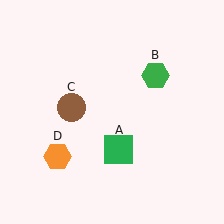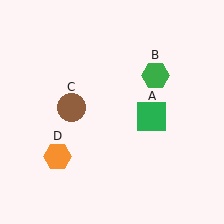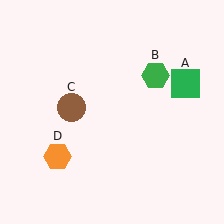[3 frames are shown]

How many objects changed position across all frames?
1 object changed position: green square (object A).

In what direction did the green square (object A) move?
The green square (object A) moved up and to the right.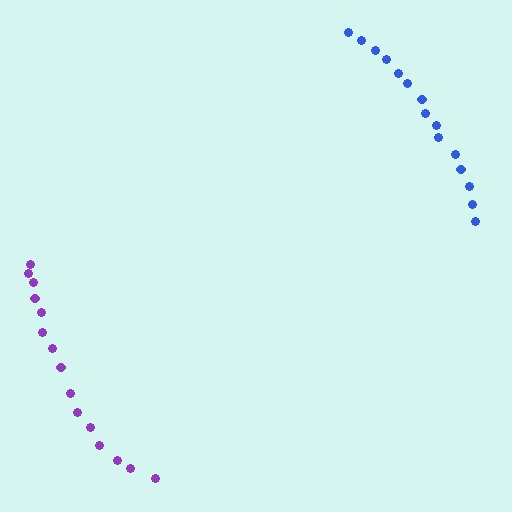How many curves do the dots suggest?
There are 2 distinct paths.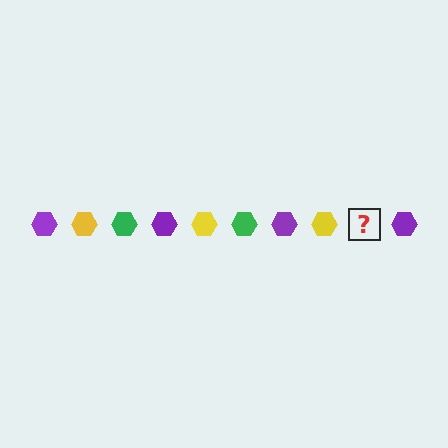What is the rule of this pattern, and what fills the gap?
The rule is that the pattern cycles through purple, yellow, green hexagons. The gap should be filled with a green hexagon.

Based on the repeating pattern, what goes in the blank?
The blank should be a green hexagon.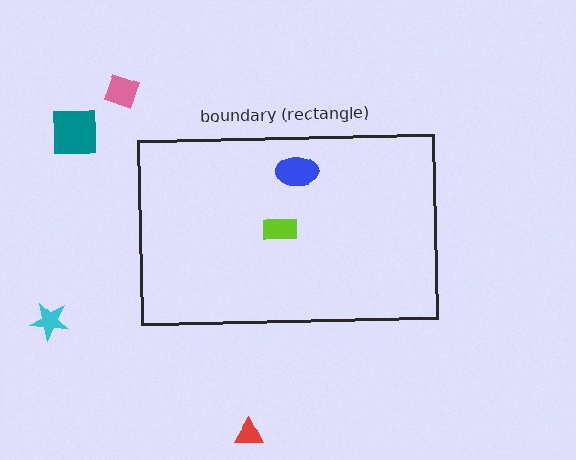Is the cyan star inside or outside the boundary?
Outside.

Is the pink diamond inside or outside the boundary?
Outside.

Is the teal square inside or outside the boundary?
Outside.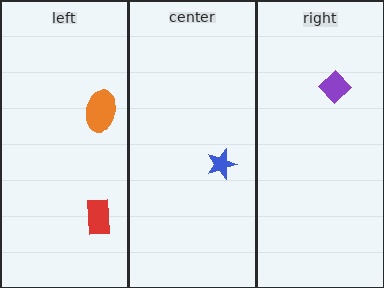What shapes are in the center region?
The blue star.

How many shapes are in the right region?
1.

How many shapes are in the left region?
2.